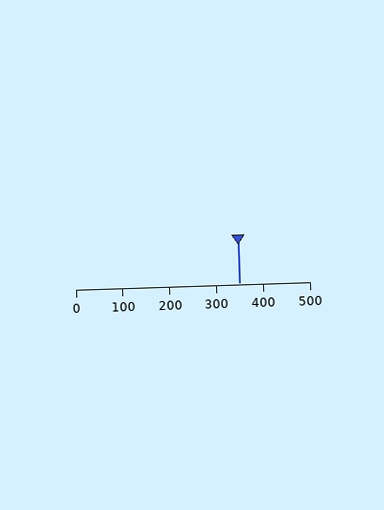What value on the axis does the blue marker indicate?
The marker indicates approximately 350.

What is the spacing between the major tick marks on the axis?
The major ticks are spaced 100 apart.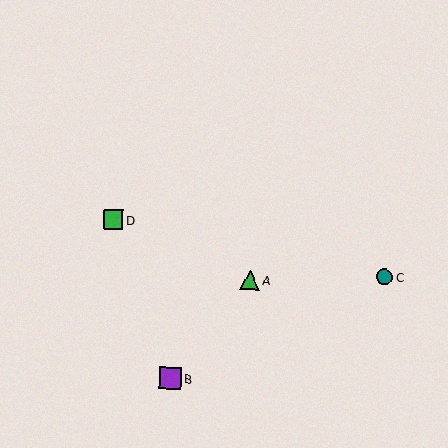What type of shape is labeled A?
Shape A is a green triangle.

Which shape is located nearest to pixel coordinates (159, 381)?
The purple square (labeled B) at (170, 379) is nearest to that location.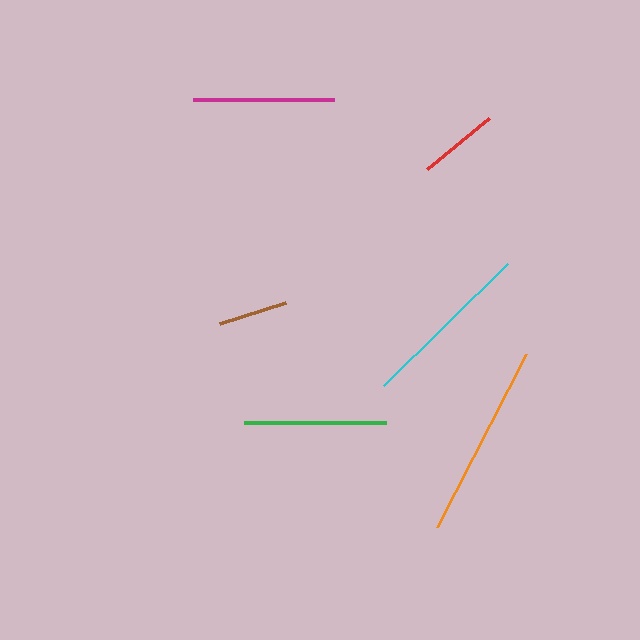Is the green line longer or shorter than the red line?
The green line is longer than the red line.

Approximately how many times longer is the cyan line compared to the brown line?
The cyan line is approximately 2.5 times the length of the brown line.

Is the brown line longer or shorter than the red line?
The red line is longer than the brown line.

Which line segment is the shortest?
The brown line is the shortest at approximately 70 pixels.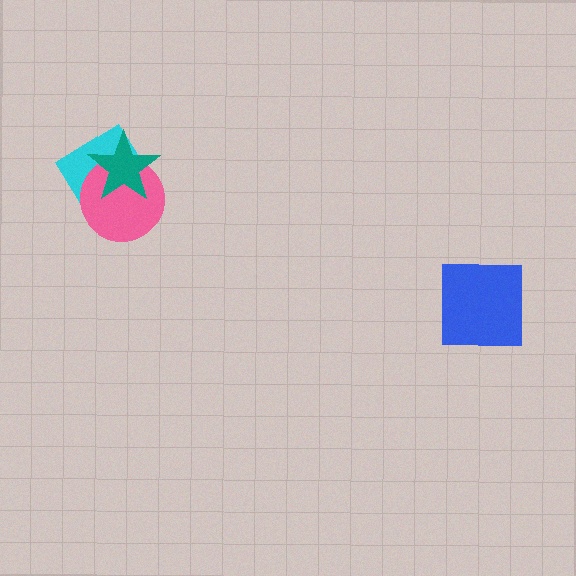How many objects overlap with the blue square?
0 objects overlap with the blue square.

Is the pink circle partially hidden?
Yes, it is partially covered by another shape.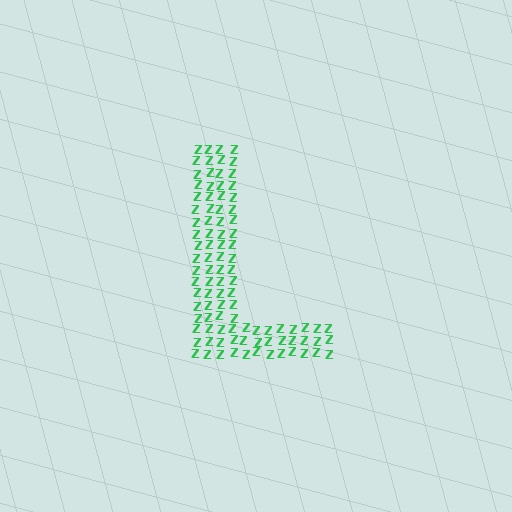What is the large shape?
The large shape is the letter L.